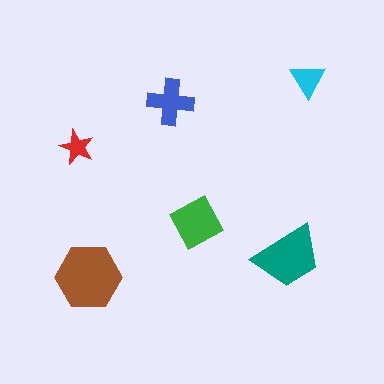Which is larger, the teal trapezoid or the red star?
The teal trapezoid.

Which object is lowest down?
The brown hexagon is bottommost.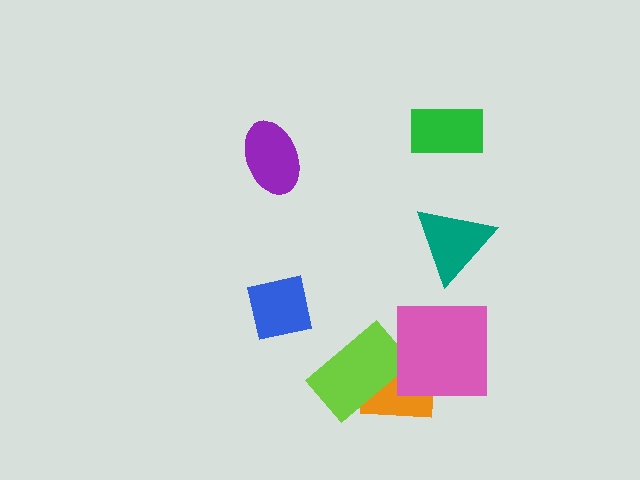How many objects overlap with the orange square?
2 objects overlap with the orange square.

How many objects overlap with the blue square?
0 objects overlap with the blue square.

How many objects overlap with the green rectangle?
0 objects overlap with the green rectangle.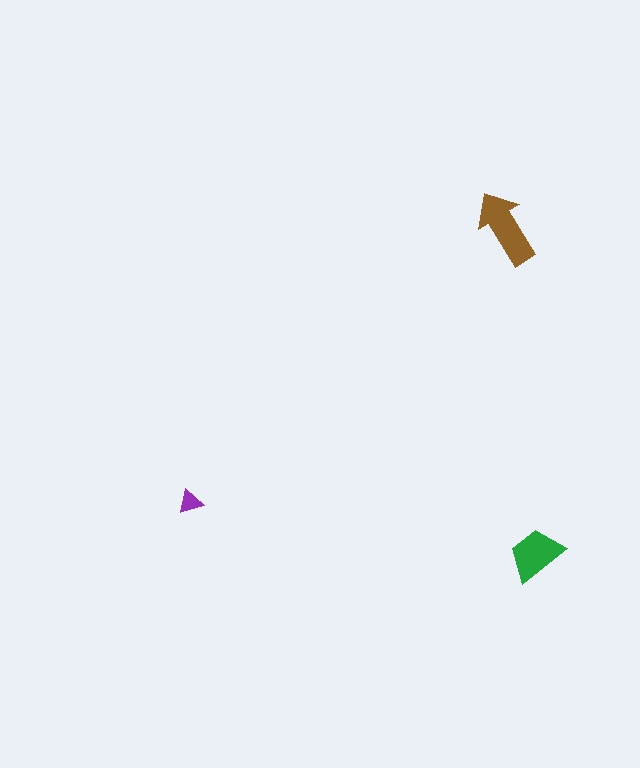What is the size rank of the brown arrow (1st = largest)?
1st.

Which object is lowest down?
The green trapezoid is bottommost.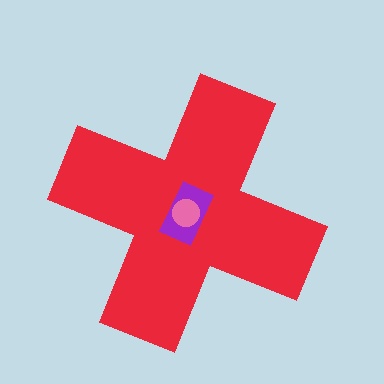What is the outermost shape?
The red cross.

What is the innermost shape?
The pink circle.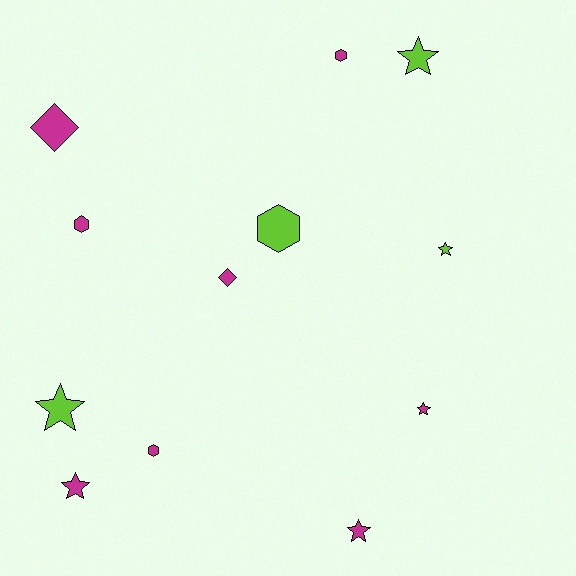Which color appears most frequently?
Magenta, with 8 objects.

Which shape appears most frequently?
Star, with 6 objects.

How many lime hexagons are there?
There is 1 lime hexagon.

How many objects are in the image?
There are 12 objects.